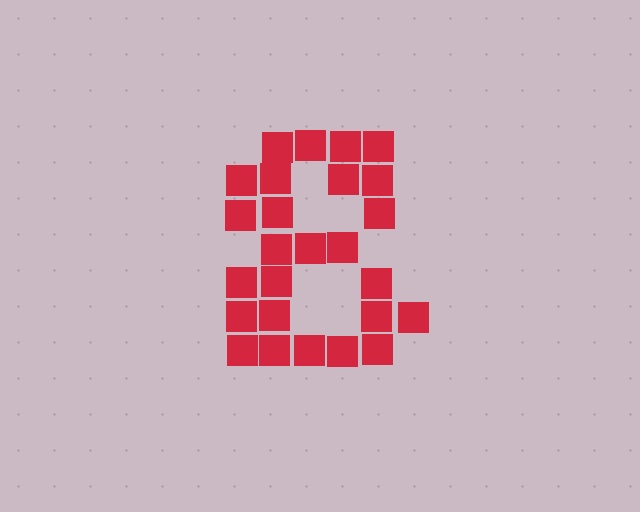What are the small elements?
The small elements are squares.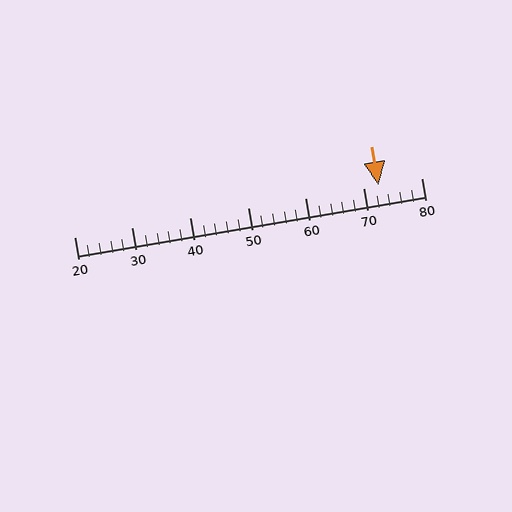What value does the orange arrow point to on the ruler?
The orange arrow points to approximately 72.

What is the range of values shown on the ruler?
The ruler shows values from 20 to 80.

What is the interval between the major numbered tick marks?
The major tick marks are spaced 10 units apart.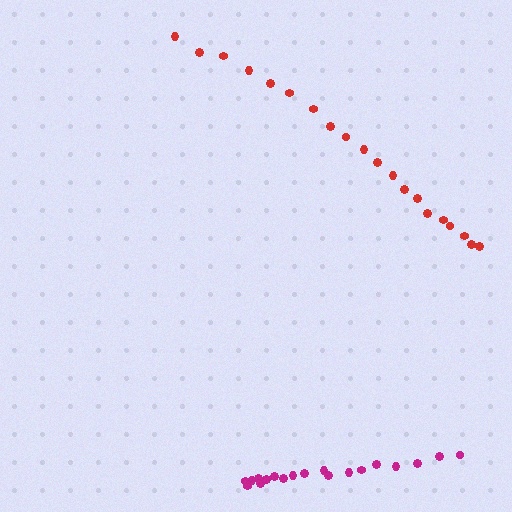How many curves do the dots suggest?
There are 2 distinct paths.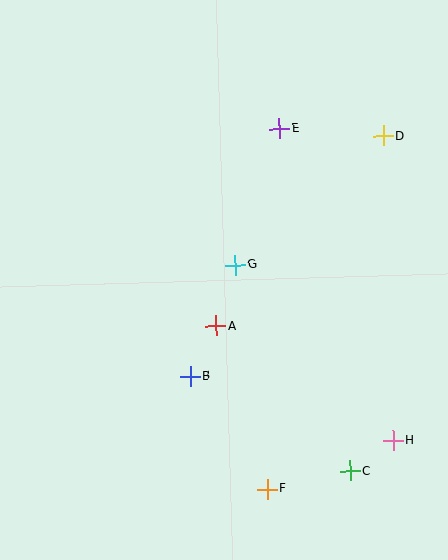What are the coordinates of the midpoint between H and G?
The midpoint between H and G is at (314, 353).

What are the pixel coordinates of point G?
Point G is at (235, 265).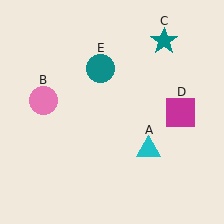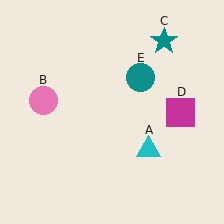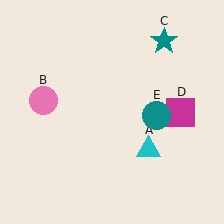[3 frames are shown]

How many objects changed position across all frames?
1 object changed position: teal circle (object E).